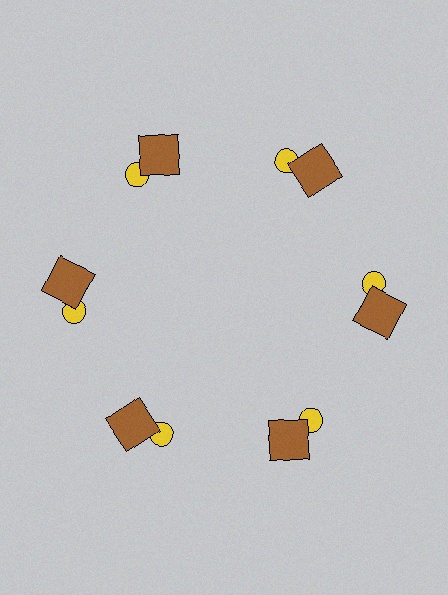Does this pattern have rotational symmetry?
Yes, this pattern has 6-fold rotational symmetry. It looks the same after rotating 60 degrees around the center.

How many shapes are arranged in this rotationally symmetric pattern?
There are 12 shapes, arranged in 6 groups of 2.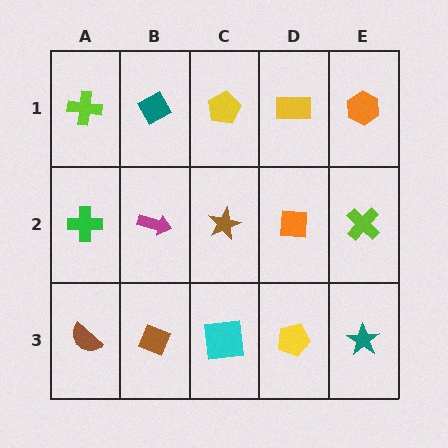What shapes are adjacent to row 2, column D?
A yellow rectangle (row 1, column D), a yellow pentagon (row 3, column D), a brown star (row 2, column C), a lime cross (row 2, column E).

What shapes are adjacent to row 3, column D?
An orange square (row 2, column D), a cyan square (row 3, column C), a teal star (row 3, column E).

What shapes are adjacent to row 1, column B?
A magenta arrow (row 2, column B), a lime cross (row 1, column A), a yellow pentagon (row 1, column C).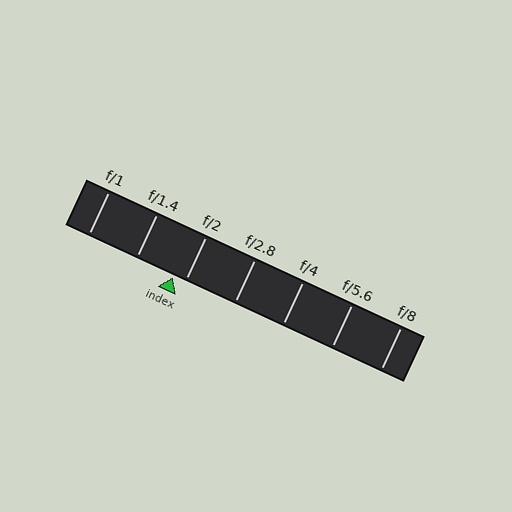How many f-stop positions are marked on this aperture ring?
There are 7 f-stop positions marked.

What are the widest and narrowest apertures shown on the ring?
The widest aperture shown is f/1 and the narrowest is f/8.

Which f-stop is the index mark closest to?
The index mark is closest to f/2.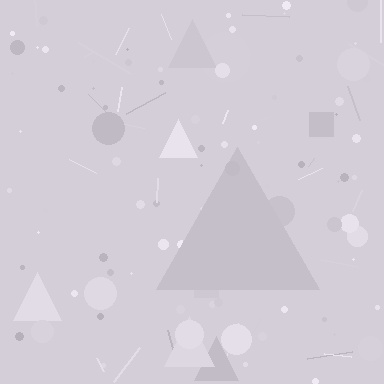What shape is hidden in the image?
A triangle is hidden in the image.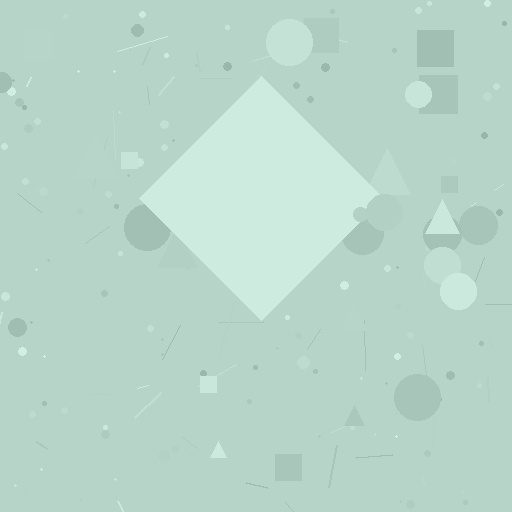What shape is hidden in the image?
A diamond is hidden in the image.